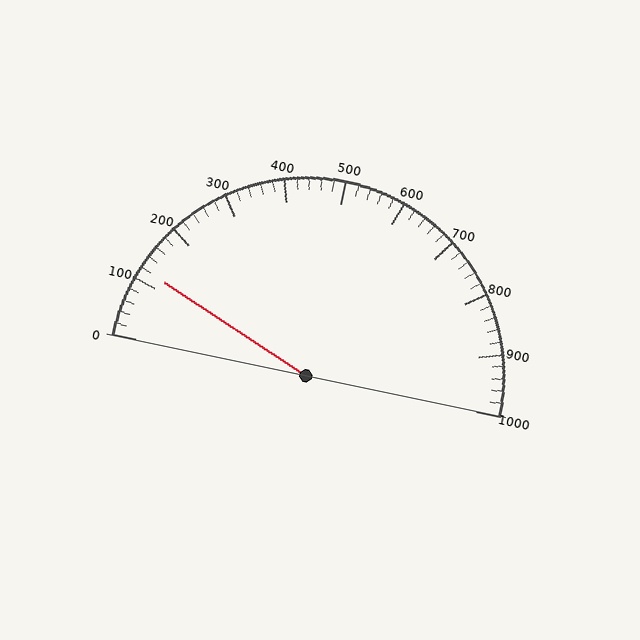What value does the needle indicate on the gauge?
The needle indicates approximately 120.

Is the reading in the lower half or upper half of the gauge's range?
The reading is in the lower half of the range (0 to 1000).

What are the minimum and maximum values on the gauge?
The gauge ranges from 0 to 1000.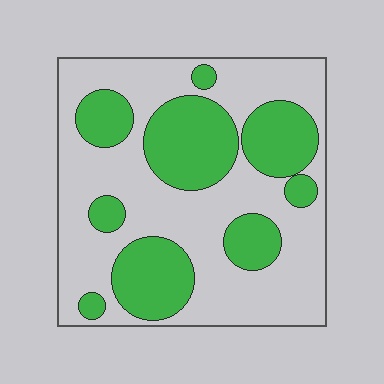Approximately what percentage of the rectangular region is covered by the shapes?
Approximately 35%.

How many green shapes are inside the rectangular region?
9.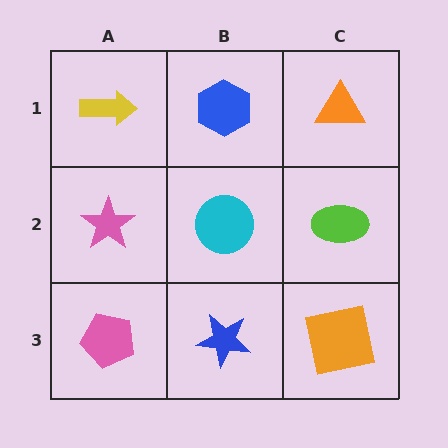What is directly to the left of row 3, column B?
A pink pentagon.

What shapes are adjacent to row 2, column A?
A yellow arrow (row 1, column A), a pink pentagon (row 3, column A), a cyan circle (row 2, column B).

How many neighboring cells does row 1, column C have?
2.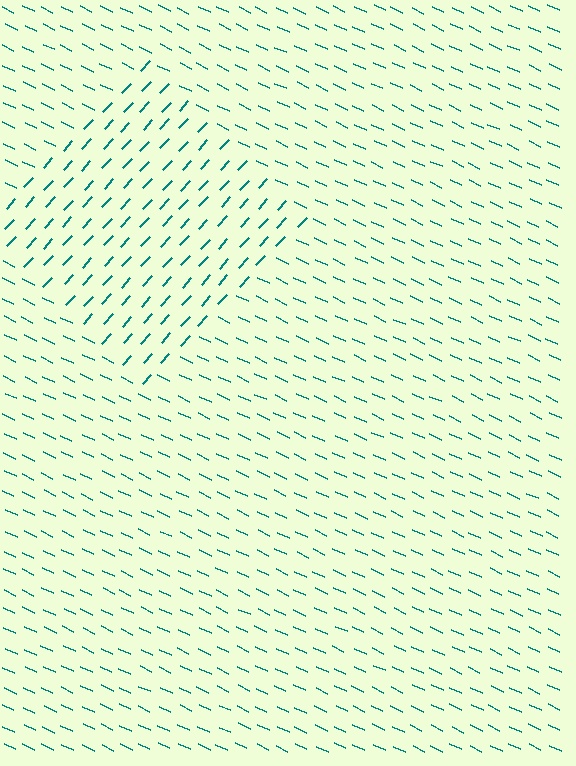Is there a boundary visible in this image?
Yes, there is a texture boundary formed by a change in line orientation.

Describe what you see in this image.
The image is filled with small teal line segments. A diamond region in the image has lines oriented differently from the surrounding lines, creating a visible texture boundary.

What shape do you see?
I see a diamond.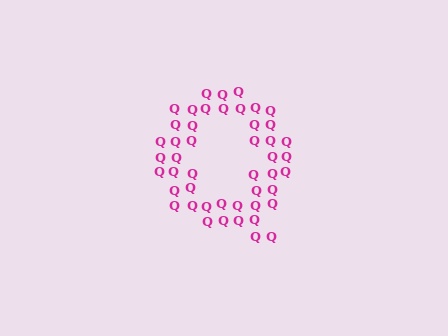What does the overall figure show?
The overall figure shows the letter Q.